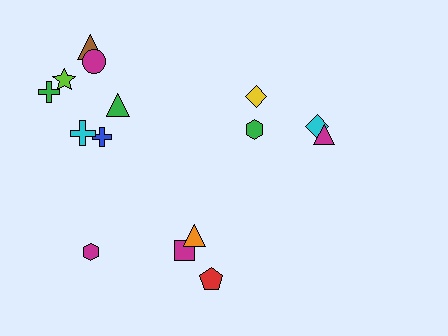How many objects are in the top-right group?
There are 4 objects.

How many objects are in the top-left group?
There are 7 objects.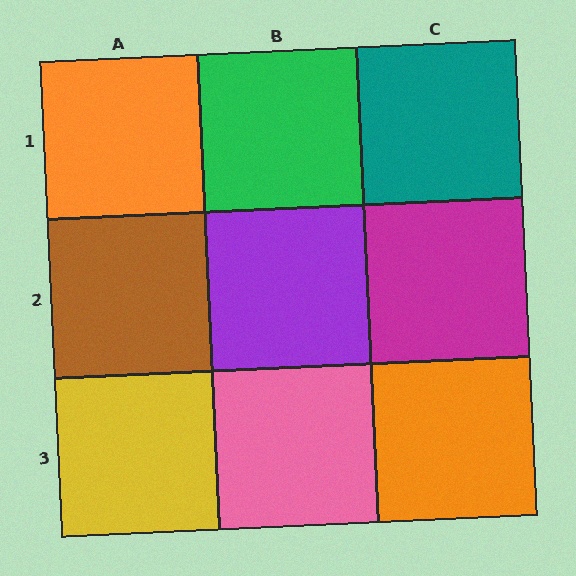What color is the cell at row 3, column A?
Yellow.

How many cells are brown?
1 cell is brown.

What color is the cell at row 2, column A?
Brown.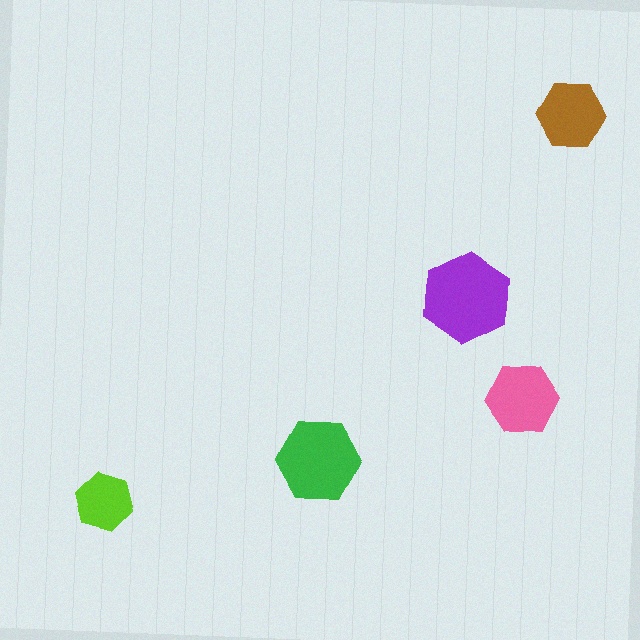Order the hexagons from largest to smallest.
the purple one, the green one, the pink one, the brown one, the lime one.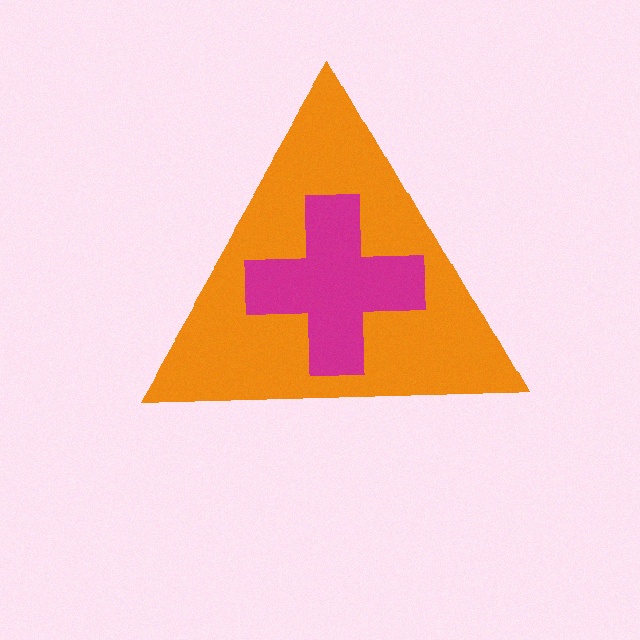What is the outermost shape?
The orange triangle.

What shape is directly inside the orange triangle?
The magenta cross.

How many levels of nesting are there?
2.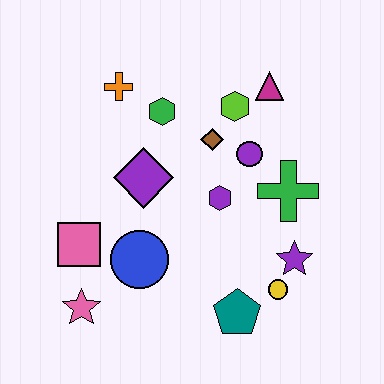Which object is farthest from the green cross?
The pink star is farthest from the green cross.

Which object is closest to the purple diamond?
The green hexagon is closest to the purple diamond.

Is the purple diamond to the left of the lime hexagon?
Yes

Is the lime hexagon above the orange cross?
No